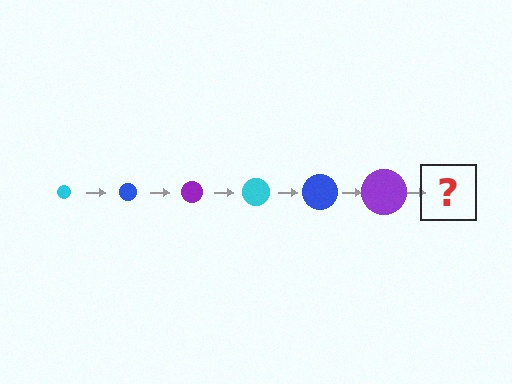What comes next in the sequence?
The next element should be a cyan circle, larger than the previous one.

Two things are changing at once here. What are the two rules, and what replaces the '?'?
The two rules are that the circle grows larger each step and the color cycles through cyan, blue, and purple. The '?' should be a cyan circle, larger than the previous one.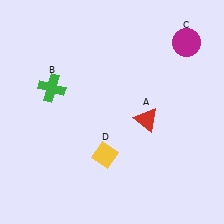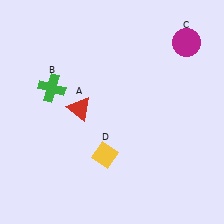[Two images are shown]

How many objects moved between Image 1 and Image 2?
1 object moved between the two images.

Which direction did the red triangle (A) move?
The red triangle (A) moved left.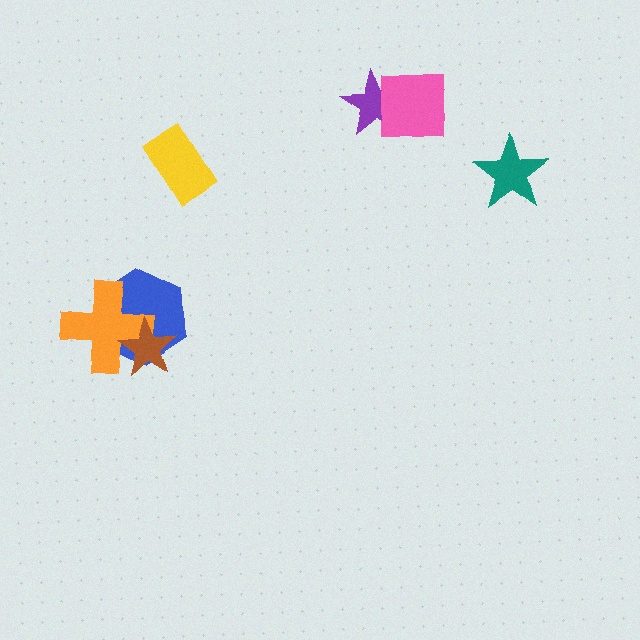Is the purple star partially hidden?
Yes, it is partially covered by another shape.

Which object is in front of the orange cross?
The brown star is in front of the orange cross.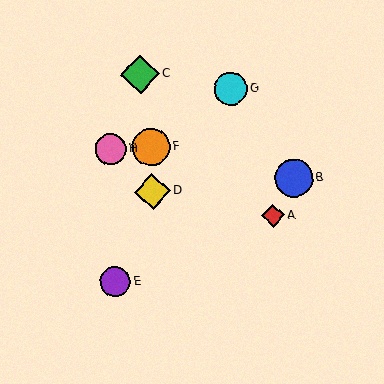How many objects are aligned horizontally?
2 objects (F, H) are aligned horizontally.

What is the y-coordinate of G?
Object G is at y≈89.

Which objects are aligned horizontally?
Objects F, H are aligned horizontally.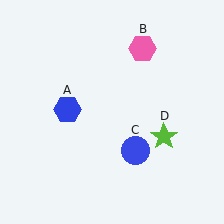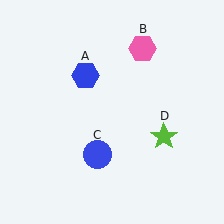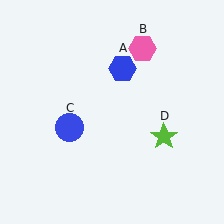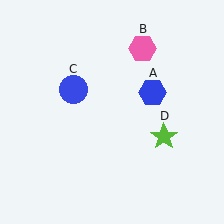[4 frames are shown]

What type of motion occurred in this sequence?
The blue hexagon (object A), blue circle (object C) rotated clockwise around the center of the scene.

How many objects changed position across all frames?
2 objects changed position: blue hexagon (object A), blue circle (object C).